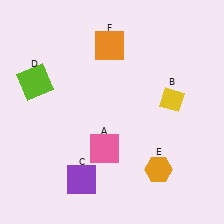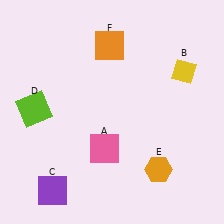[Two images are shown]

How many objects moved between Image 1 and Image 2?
3 objects moved between the two images.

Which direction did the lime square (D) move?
The lime square (D) moved down.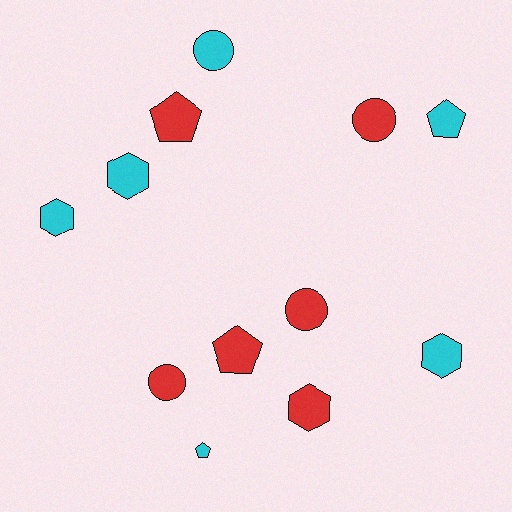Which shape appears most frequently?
Hexagon, with 4 objects.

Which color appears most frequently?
Red, with 6 objects.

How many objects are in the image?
There are 12 objects.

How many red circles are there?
There are 3 red circles.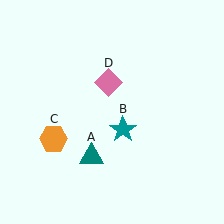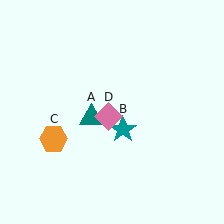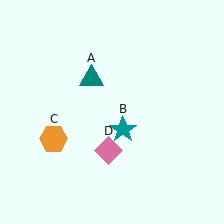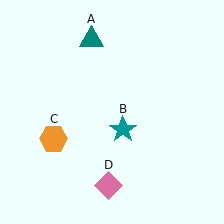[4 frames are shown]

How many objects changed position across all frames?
2 objects changed position: teal triangle (object A), pink diamond (object D).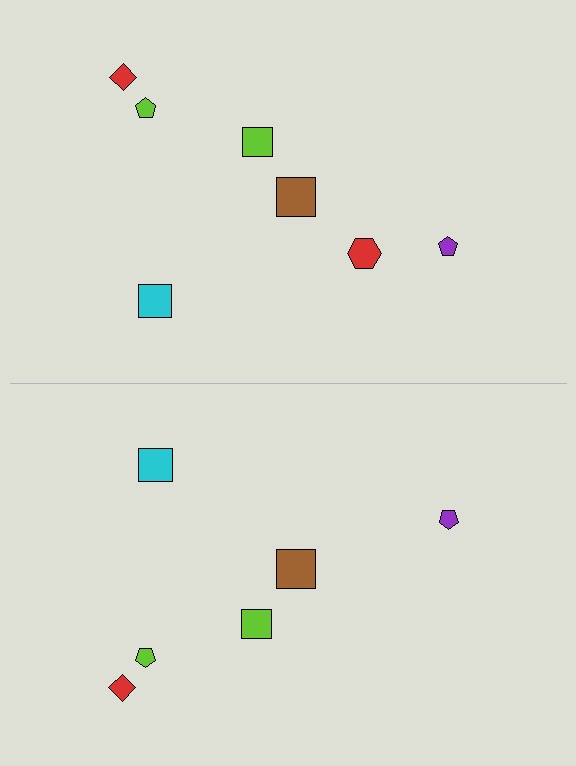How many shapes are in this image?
There are 13 shapes in this image.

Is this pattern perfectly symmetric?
No, the pattern is not perfectly symmetric. A red hexagon is missing from the bottom side.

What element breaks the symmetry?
A red hexagon is missing from the bottom side.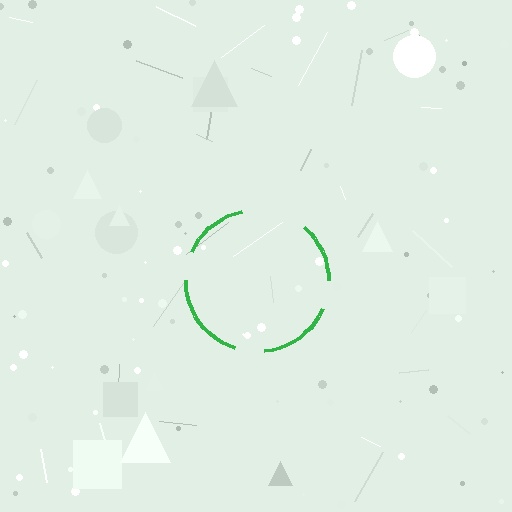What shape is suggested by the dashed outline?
The dashed outline suggests a circle.